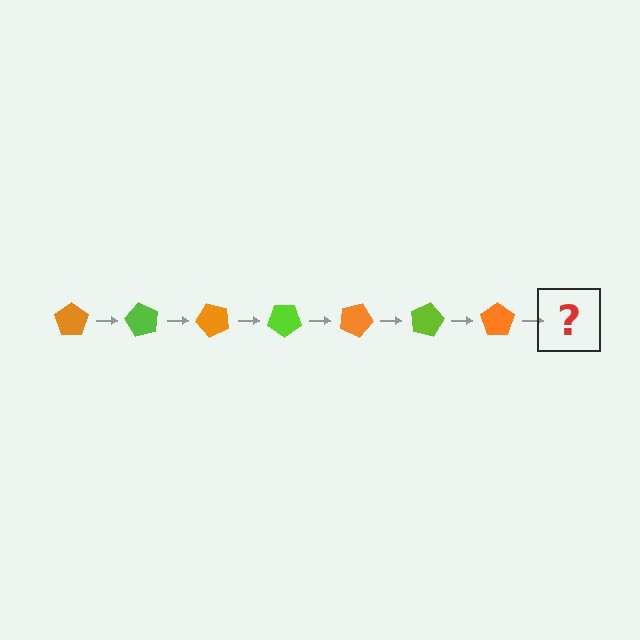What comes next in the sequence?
The next element should be a lime pentagon, rotated 420 degrees from the start.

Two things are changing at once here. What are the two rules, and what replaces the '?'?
The two rules are that it rotates 60 degrees each step and the color cycles through orange and lime. The '?' should be a lime pentagon, rotated 420 degrees from the start.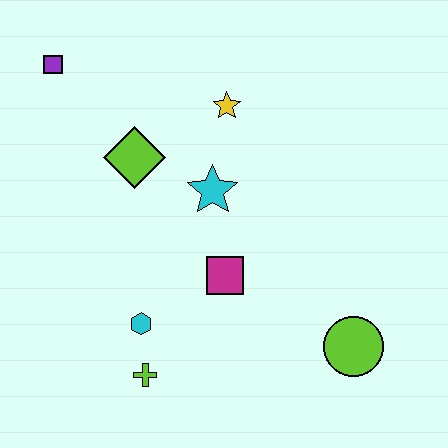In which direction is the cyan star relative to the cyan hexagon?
The cyan star is above the cyan hexagon.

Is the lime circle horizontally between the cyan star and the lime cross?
No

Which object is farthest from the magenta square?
The purple square is farthest from the magenta square.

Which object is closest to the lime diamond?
The cyan star is closest to the lime diamond.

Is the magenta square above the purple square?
No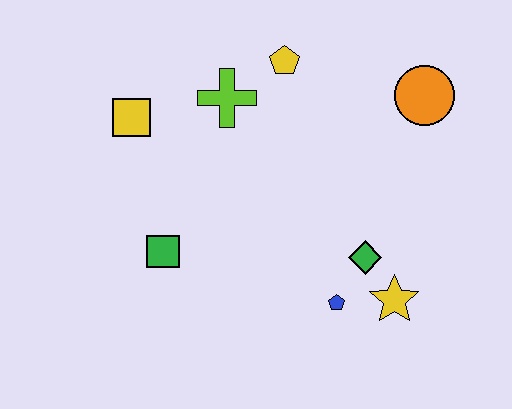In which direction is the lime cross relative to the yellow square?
The lime cross is to the right of the yellow square.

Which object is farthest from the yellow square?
The yellow star is farthest from the yellow square.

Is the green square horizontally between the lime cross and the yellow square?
Yes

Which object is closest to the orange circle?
The yellow pentagon is closest to the orange circle.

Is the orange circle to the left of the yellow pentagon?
No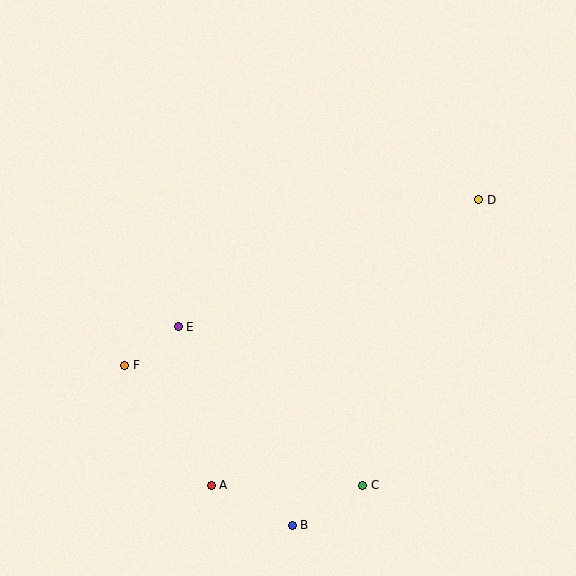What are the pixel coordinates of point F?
Point F is at (125, 365).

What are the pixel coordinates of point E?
Point E is at (178, 327).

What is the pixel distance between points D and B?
The distance between D and B is 375 pixels.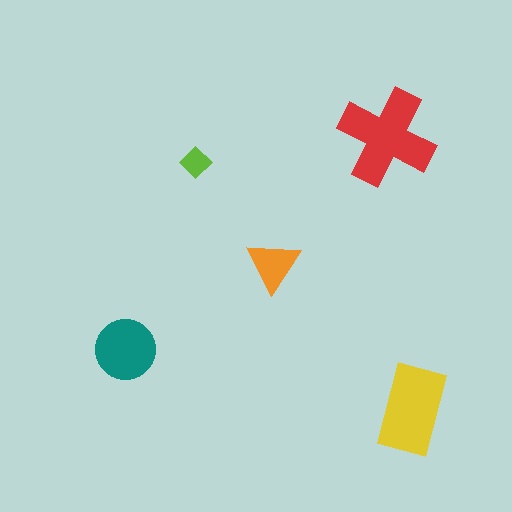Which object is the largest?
The red cross.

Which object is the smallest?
The lime diamond.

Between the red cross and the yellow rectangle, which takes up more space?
The red cross.